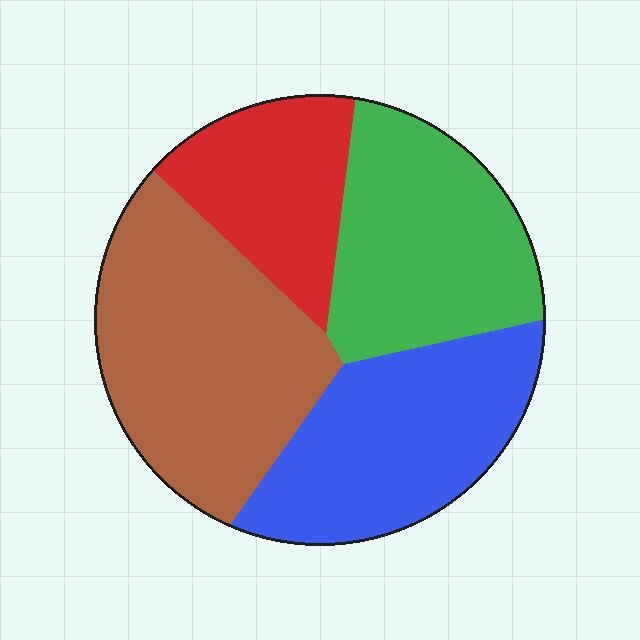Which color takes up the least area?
Red, at roughly 15%.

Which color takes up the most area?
Brown, at roughly 30%.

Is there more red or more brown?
Brown.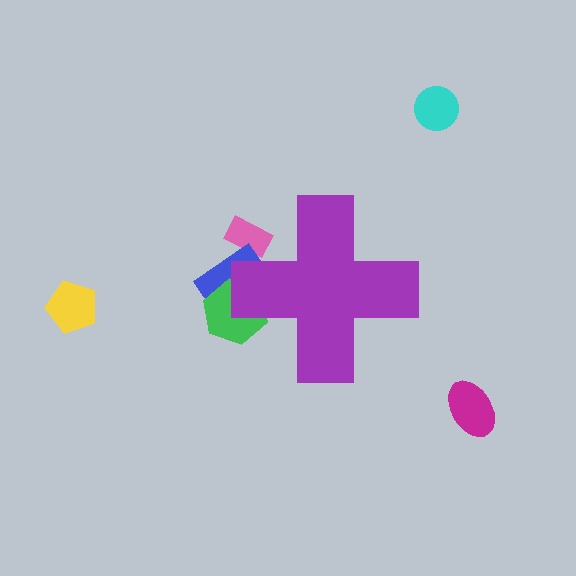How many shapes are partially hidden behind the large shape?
3 shapes are partially hidden.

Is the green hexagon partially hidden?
Yes, the green hexagon is partially hidden behind the purple cross.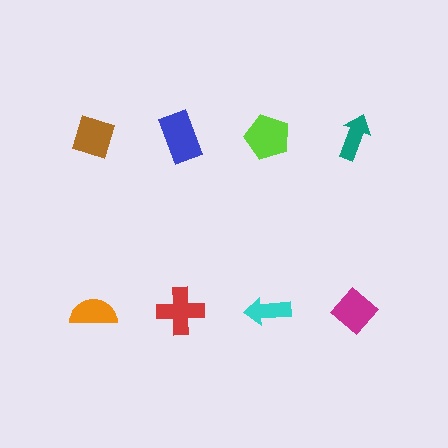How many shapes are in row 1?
4 shapes.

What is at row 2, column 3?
A cyan arrow.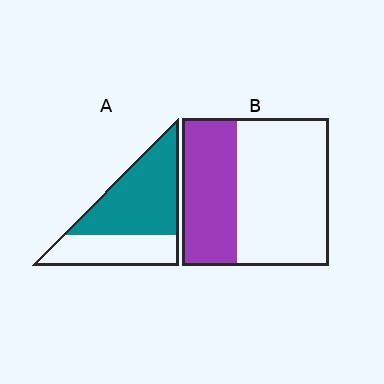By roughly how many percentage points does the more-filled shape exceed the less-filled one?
By roughly 25 percentage points (A over B).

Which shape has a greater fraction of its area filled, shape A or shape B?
Shape A.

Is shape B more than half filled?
No.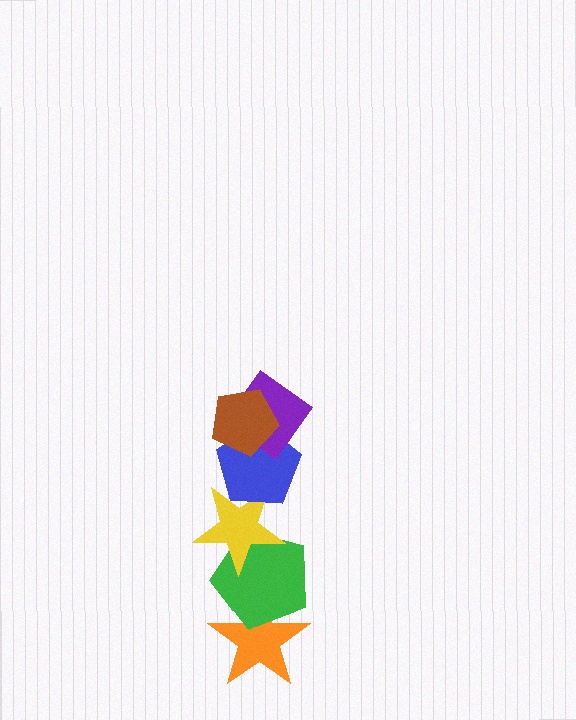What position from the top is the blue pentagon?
The blue pentagon is 3rd from the top.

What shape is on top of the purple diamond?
The brown pentagon is on top of the purple diamond.